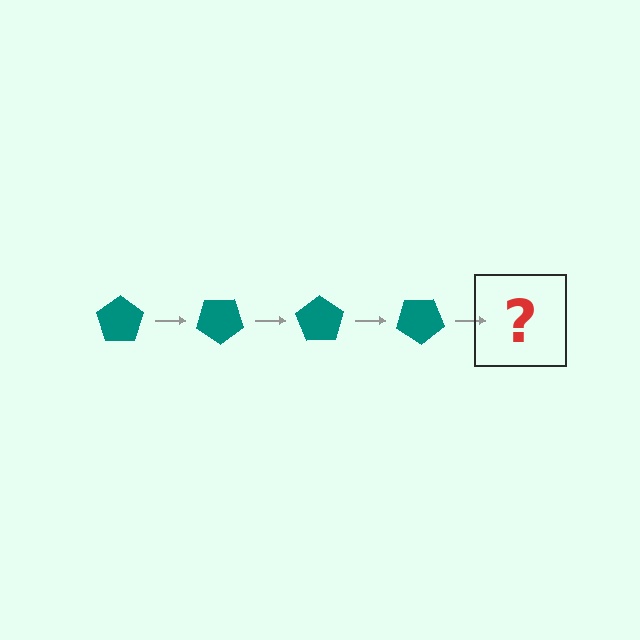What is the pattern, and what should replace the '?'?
The pattern is that the pentagon rotates 35 degrees each step. The '?' should be a teal pentagon rotated 140 degrees.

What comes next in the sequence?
The next element should be a teal pentagon rotated 140 degrees.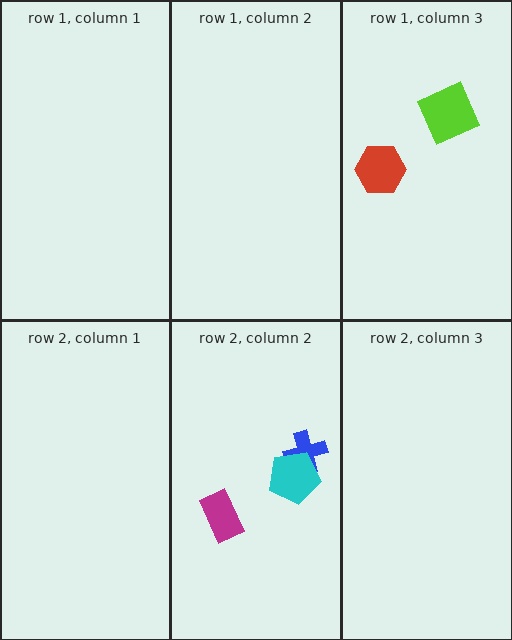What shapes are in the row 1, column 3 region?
The red hexagon, the lime square.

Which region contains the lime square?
The row 1, column 3 region.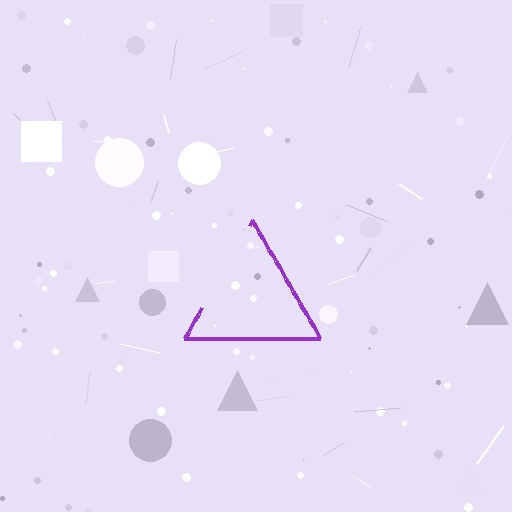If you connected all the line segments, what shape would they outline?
They would outline a triangle.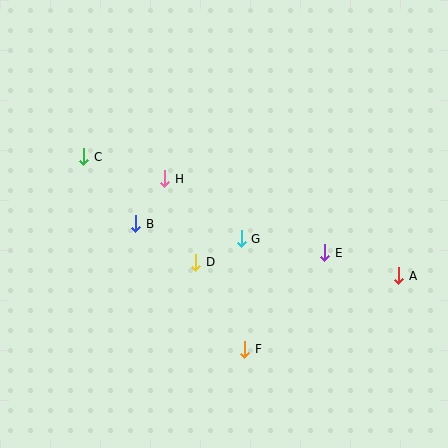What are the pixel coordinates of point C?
Point C is at (84, 157).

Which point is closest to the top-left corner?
Point C is closest to the top-left corner.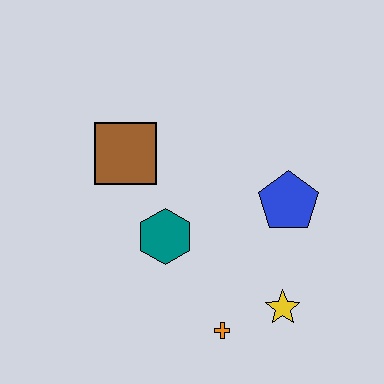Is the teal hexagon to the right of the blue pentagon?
No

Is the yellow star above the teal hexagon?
No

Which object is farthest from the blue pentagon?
The brown square is farthest from the blue pentagon.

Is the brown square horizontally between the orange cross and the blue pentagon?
No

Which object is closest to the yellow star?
The orange cross is closest to the yellow star.